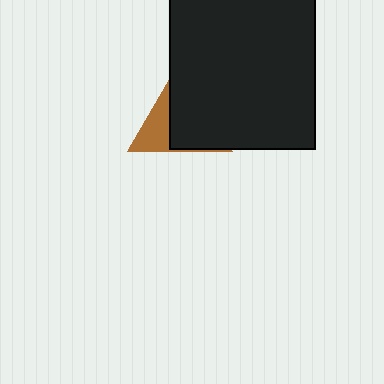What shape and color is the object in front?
The object in front is a black rectangle.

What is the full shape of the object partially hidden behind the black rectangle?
The partially hidden object is a brown triangle.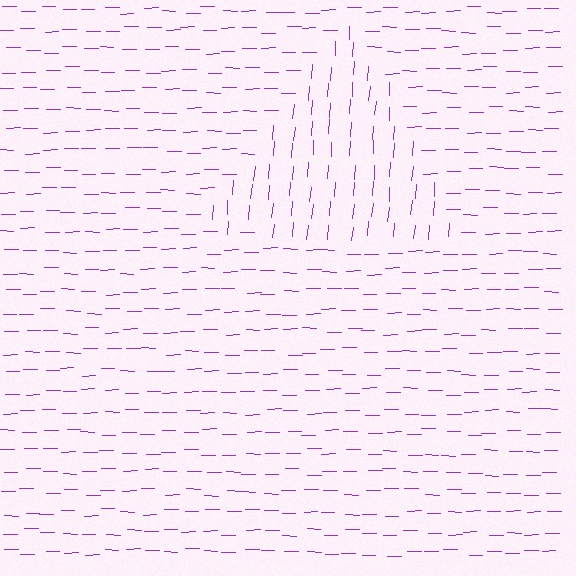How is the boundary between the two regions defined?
The boundary is defined purely by a change in line orientation (approximately 85 degrees difference). All lines are the same color and thickness.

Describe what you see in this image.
The image is filled with small purple line segments. A triangle region in the image has lines oriented differently from the surrounding lines, creating a visible texture boundary.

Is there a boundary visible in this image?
Yes, there is a texture boundary formed by a change in line orientation.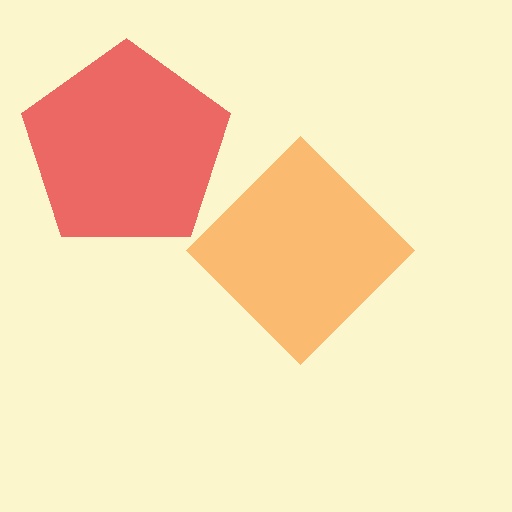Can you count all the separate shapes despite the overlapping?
Yes, there are 2 separate shapes.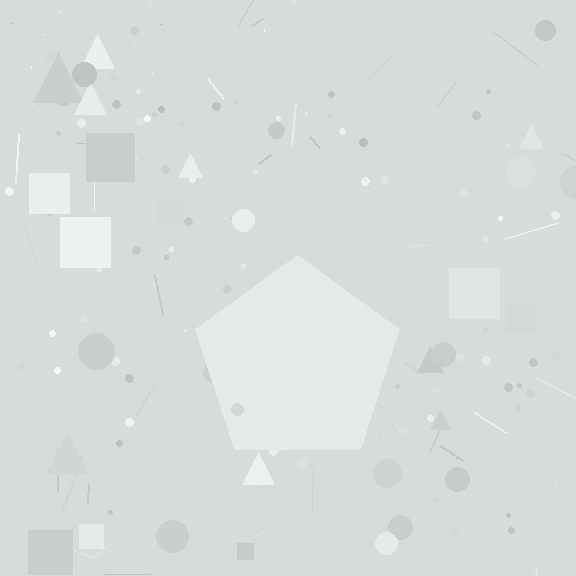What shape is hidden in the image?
A pentagon is hidden in the image.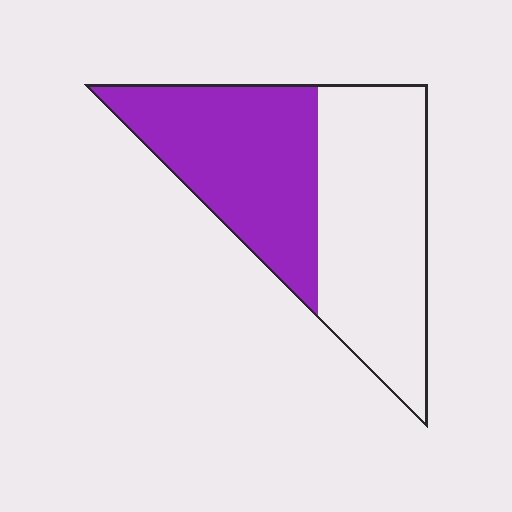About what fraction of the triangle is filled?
About one half (1/2).